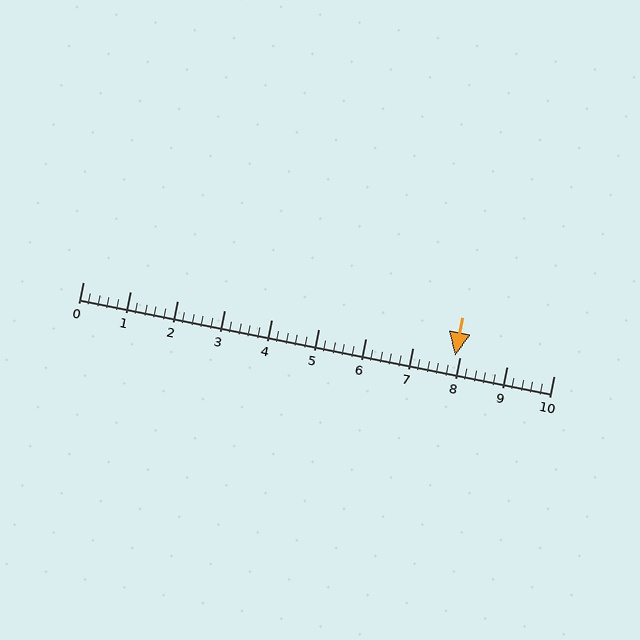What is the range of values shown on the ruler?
The ruler shows values from 0 to 10.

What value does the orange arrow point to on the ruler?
The orange arrow points to approximately 7.9.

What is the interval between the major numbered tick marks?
The major tick marks are spaced 1 units apart.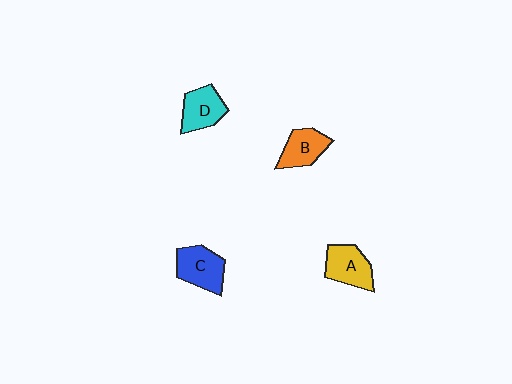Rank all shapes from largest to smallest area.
From largest to smallest: C (blue), A (yellow), D (cyan), B (orange).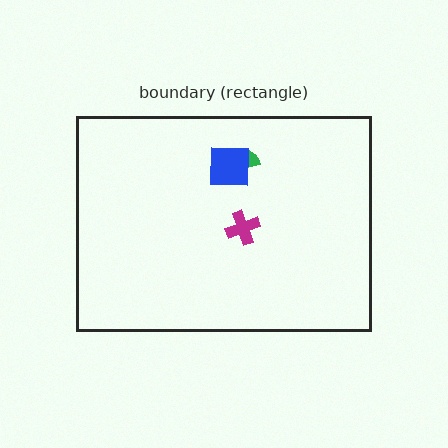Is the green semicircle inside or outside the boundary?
Inside.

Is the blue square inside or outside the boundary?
Inside.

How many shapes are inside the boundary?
3 inside, 0 outside.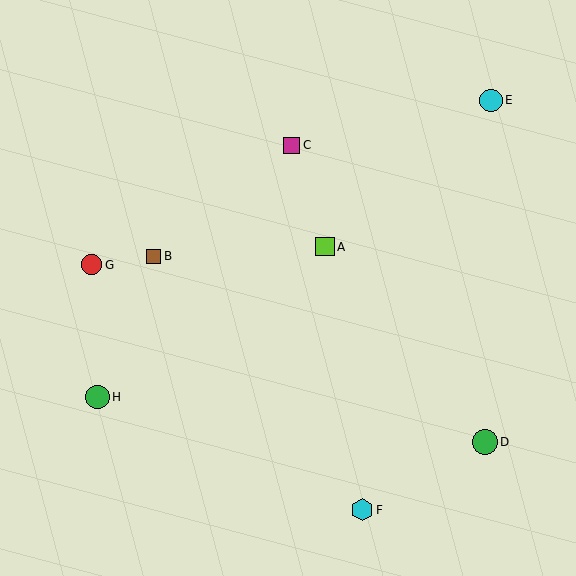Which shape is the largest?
The green circle (labeled D) is the largest.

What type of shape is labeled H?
Shape H is a green circle.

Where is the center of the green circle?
The center of the green circle is at (98, 397).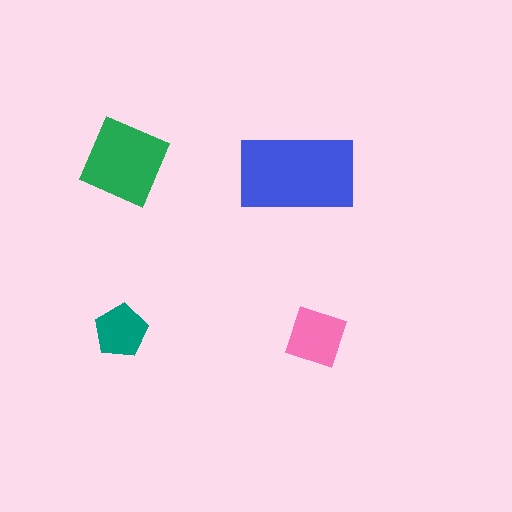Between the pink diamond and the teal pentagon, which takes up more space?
The pink diamond.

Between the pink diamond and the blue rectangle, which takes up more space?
The blue rectangle.